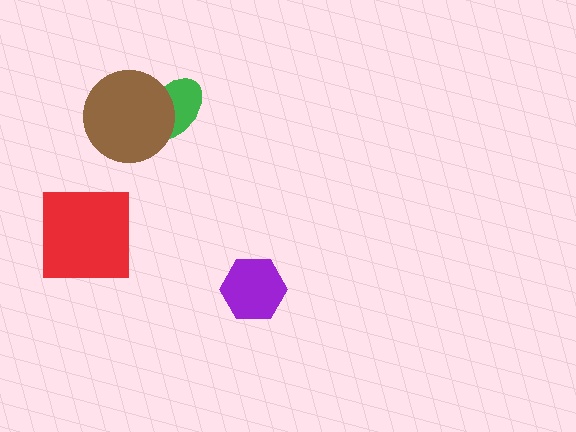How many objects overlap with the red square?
0 objects overlap with the red square.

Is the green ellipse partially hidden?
Yes, it is partially covered by another shape.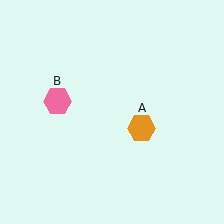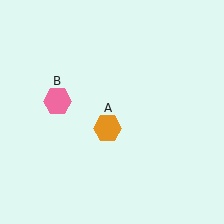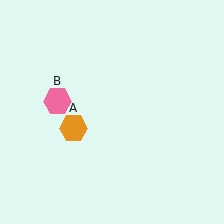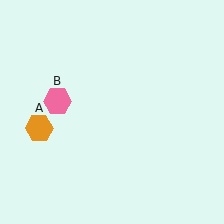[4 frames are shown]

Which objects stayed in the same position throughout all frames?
Pink hexagon (object B) remained stationary.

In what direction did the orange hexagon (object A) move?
The orange hexagon (object A) moved left.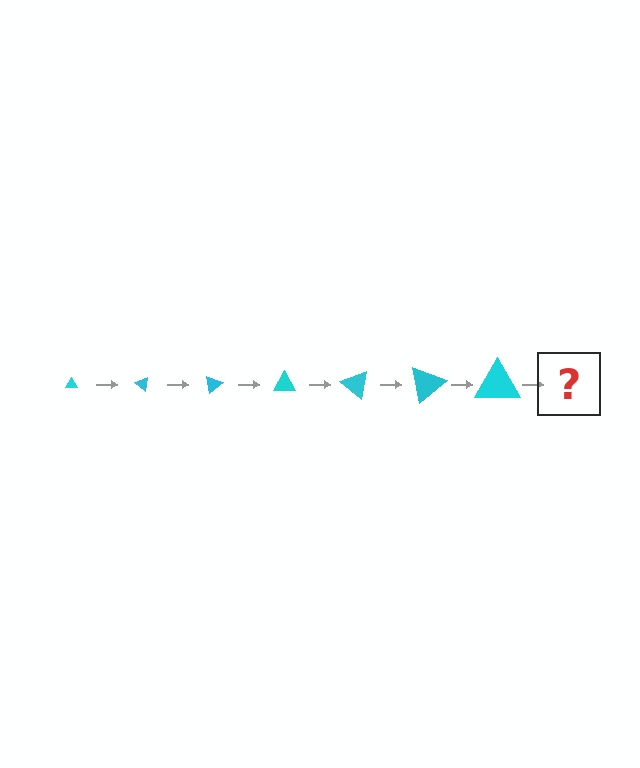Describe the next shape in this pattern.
It should be a triangle, larger than the previous one and rotated 280 degrees from the start.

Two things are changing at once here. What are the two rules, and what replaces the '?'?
The two rules are that the triangle grows larger each step and it rotates 40 degrees each step. The '?' should be a triangle, larger than the previous one and rotated 280 degrees from the start.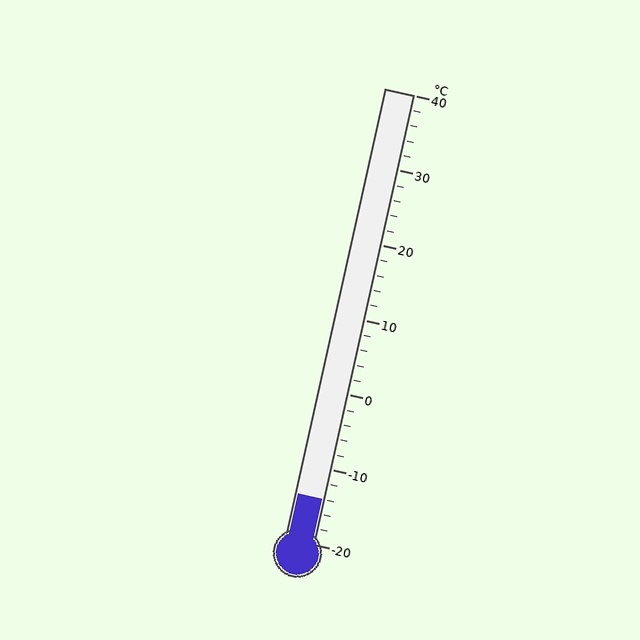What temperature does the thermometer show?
The thermometer shows approximately -14°C.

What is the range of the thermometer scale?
The thermometer scale ranges from -20°C to 40°C.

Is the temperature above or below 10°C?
The temperature is below 10°C.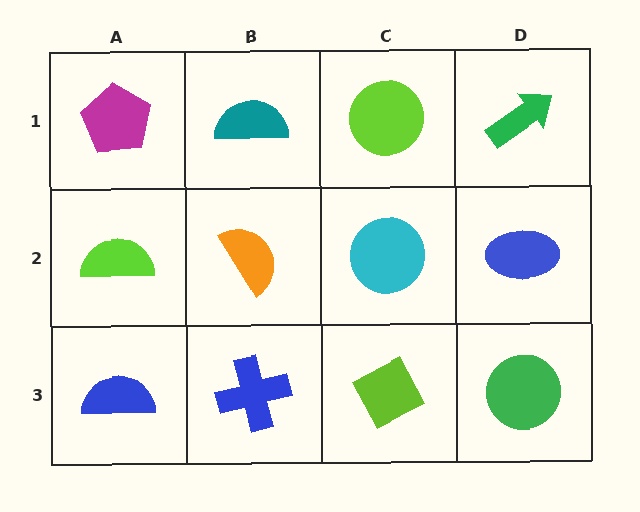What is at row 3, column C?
A lime diamond.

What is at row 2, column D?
A blue ellipse.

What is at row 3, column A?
A blue semicircle.